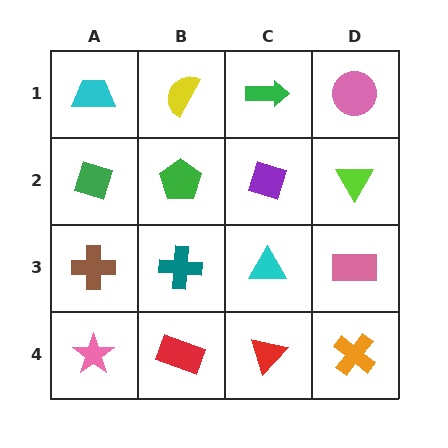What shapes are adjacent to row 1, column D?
A lime triangle (row 2, column D), a green arrow (row 1, column C).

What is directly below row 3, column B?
A red rectangle.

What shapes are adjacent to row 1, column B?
A green pentagon (row 2, column B), a cyan trapezoid (row 1, column A), a green arrow (row 1, column C).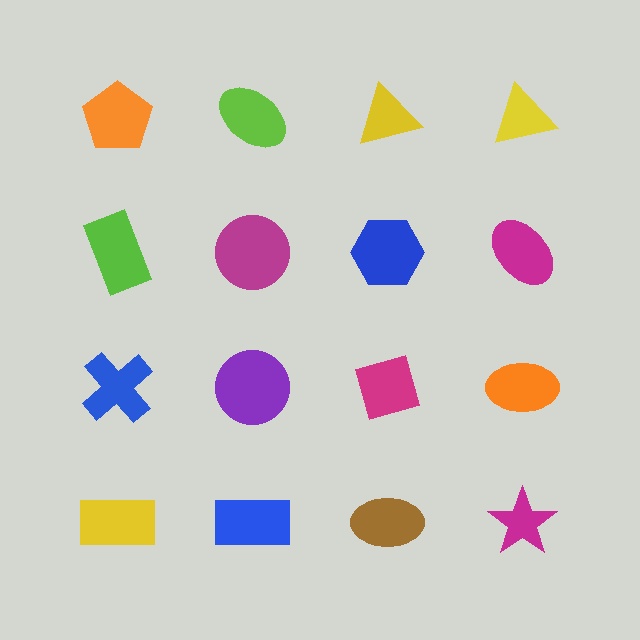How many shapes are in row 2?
4 shapes.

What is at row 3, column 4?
An orange ellipse.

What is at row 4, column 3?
A brown ellipse.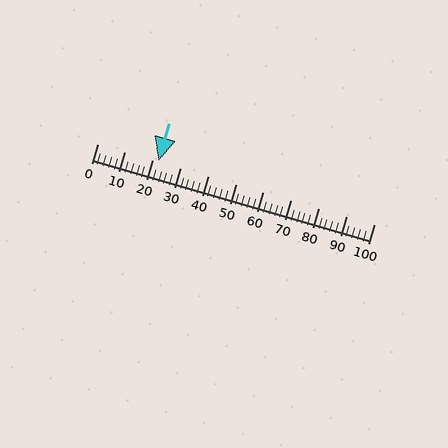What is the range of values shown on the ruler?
The ruler shows values from 0 to 100.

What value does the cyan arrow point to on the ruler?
The cyan arrow points to approximately 22.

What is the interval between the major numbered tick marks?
The major tick marks are spaced 10 units apart.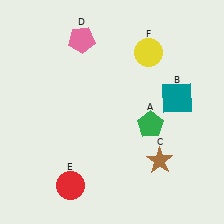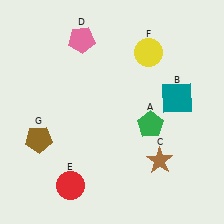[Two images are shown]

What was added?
A brown pentagon (G) was added in Image 2.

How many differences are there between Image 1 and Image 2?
There is 1 difference between the two images.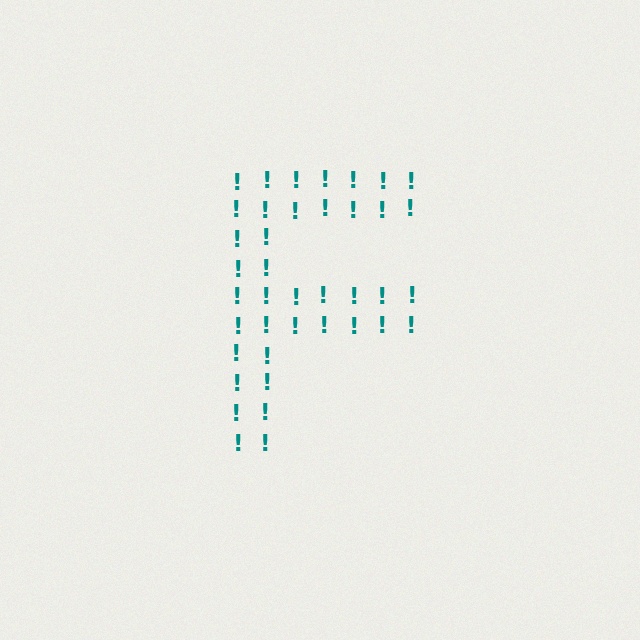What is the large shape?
The large shape is the letter F.